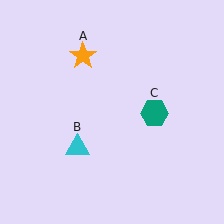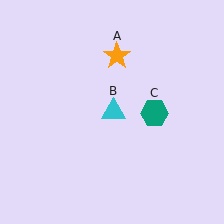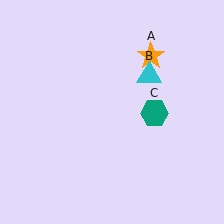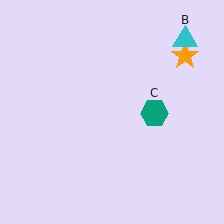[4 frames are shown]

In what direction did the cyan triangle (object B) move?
The cyan triangle (object B) moved up and to the right.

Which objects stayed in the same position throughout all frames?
Teal hexagon (object C) remained stationary.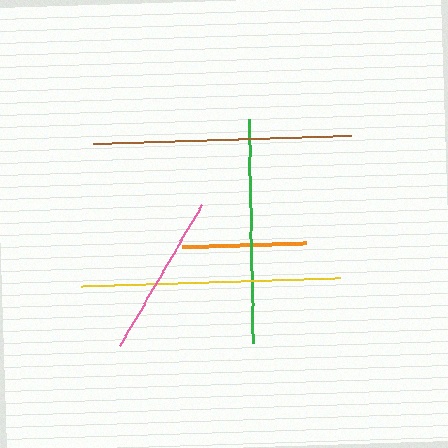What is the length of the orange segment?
The orange segment is approximately 124 pixels long.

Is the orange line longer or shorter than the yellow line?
The yellow line is longer than the orange line.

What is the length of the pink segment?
The pink segment is approximately 164 pixels long.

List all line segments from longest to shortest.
From longest to shortest: yellow, brown, green, pink, orange.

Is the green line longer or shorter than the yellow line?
The yellow line is longer than the green line.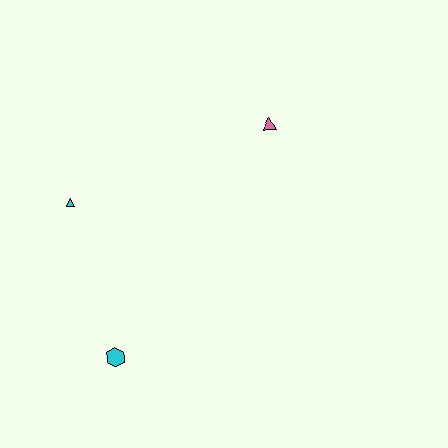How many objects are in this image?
There are 3 objects.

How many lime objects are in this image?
There are no lime objects.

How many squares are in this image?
There are no squares.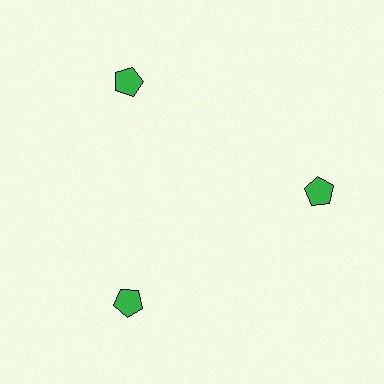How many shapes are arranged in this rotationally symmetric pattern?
There are 3 shapes, arranged in 3 groups of 1.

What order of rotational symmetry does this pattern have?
This pattern has 3-fold rotational symmetry.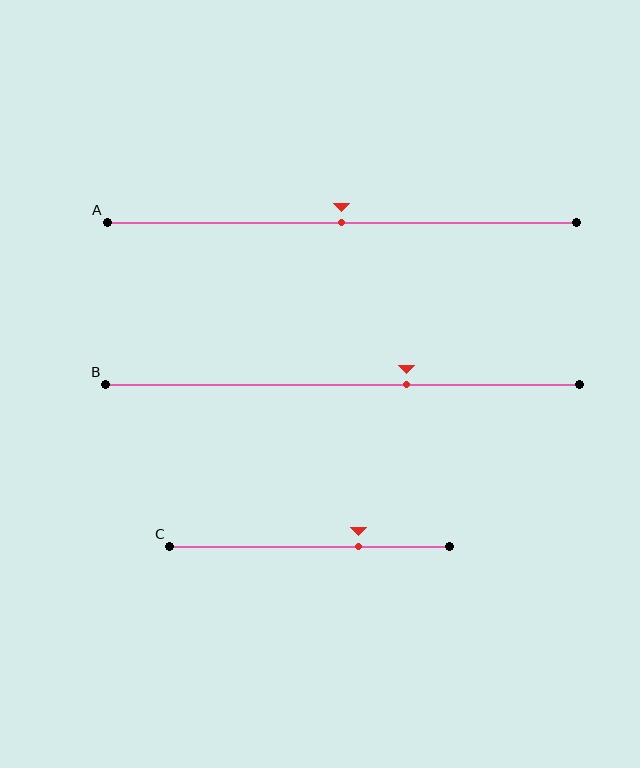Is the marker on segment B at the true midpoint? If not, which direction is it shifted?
No, the marker on segment B is shifted to the right by about 13% of the segment length.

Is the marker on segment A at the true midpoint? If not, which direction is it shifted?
Yes, the marker on segment A is at the true midpoint.